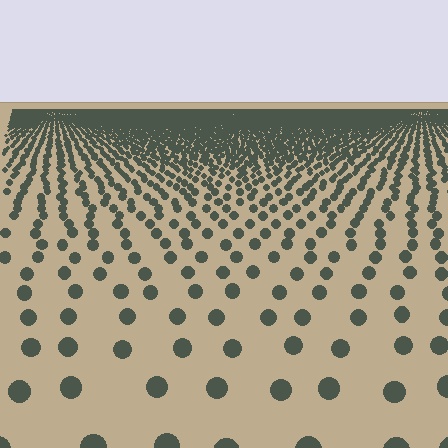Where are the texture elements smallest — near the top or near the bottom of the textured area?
Near the top.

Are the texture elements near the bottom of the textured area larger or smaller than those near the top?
Larger. Near the bottom, elements are closer to the viewer and appear at a bigger on-screen size.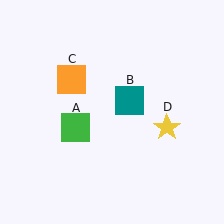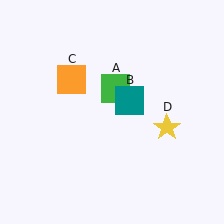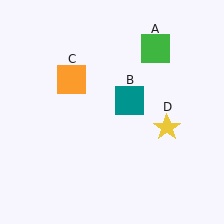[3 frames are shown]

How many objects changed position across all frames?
1 object changed position: green square (object A).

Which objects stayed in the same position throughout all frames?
Teal square (object B) and orange square (object C) and yellow star (object D) remained stationary.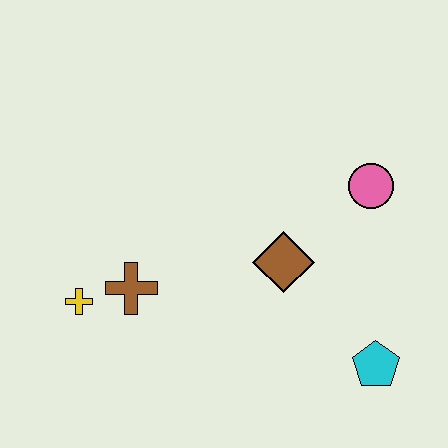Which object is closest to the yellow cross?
The brown cross is closest to the yellow cross.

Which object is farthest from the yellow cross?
The pink circle is farthest from the yellow cross.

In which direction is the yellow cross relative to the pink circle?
The yellow cross is to the left of the pink circle.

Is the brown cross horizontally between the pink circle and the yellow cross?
Yes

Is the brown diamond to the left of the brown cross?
No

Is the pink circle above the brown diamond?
Yes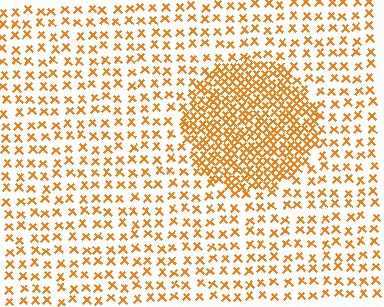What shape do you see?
I see a circle.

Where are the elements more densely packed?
The elements are more densely packed inside the circle boundary.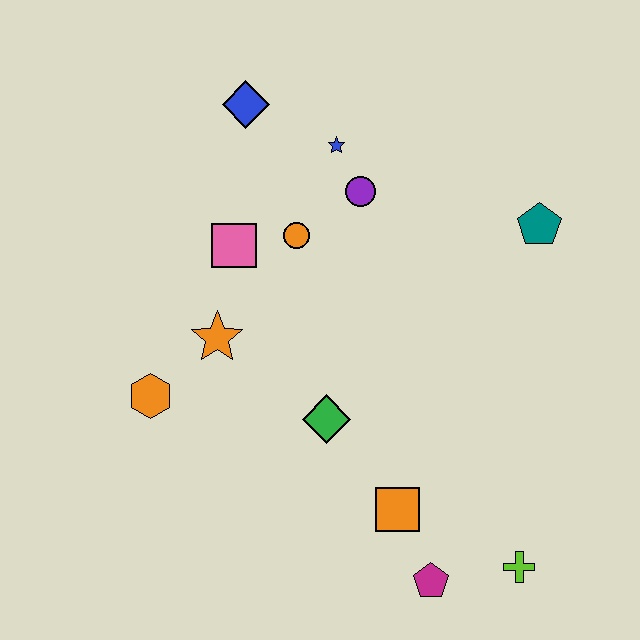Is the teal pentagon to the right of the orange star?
Yes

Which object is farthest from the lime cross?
The blue diamond is farthest from the lime cross.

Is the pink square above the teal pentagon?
No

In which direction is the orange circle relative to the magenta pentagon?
The orange circle is above the magenta pentagon.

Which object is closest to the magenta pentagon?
The orange square is closest to the magenta pentagon.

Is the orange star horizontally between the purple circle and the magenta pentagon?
No